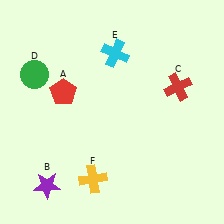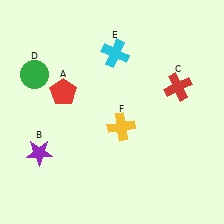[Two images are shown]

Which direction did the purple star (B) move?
The purple star (B) moved up.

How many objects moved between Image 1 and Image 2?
2 objects moved between the two images.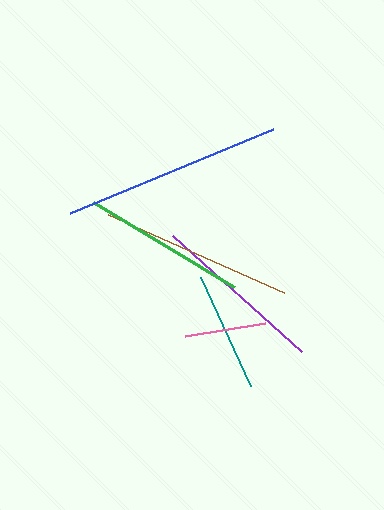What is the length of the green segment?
The green segment is approximately 164 pixels long.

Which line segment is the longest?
The blue line is the longest at approximately 219 pixels.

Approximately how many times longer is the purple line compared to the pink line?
The purple line is approximately 2.1 times the length of the pink line.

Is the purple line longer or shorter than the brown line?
The brown line is longer than the purple line.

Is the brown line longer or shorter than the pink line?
The brown line is longer than the pink line.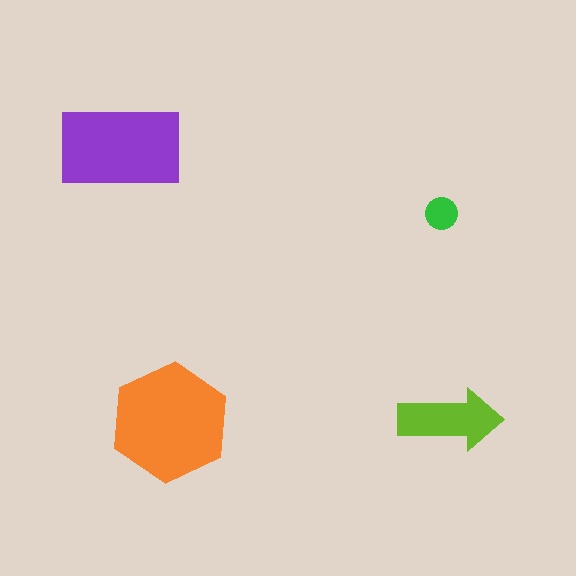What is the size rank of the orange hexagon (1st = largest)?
1st.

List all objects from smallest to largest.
The green circle, the lime arrow, the purple rectangle, the orange hexagon.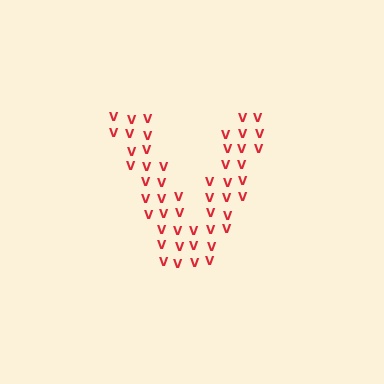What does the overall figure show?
The overall figure shows the letter V.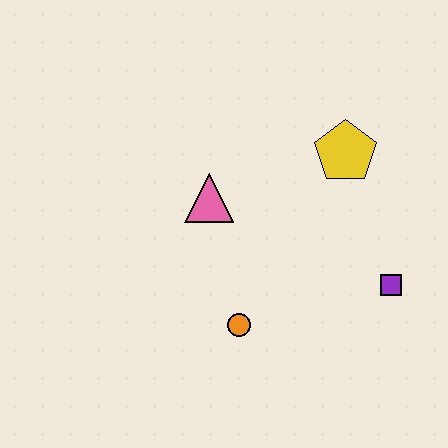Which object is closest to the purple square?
The yellow pentagon is closest to the purple square.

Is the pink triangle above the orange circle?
Yes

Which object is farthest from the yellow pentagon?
The orange circle is farthest from the yellow pentagon.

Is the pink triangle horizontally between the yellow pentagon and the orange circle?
No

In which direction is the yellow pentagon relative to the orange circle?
The yellow pentagon is above the orange circle.